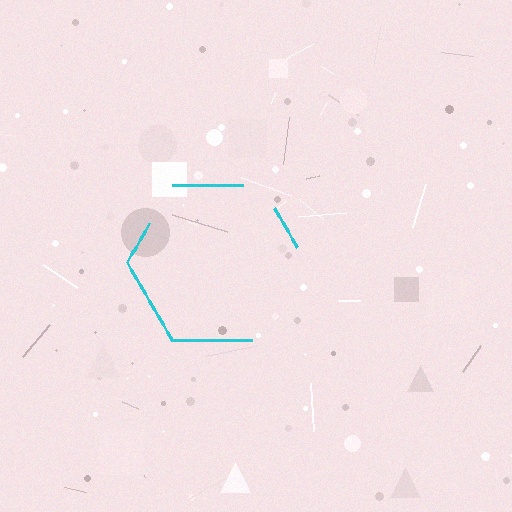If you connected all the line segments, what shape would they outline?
They would outline a hexagon.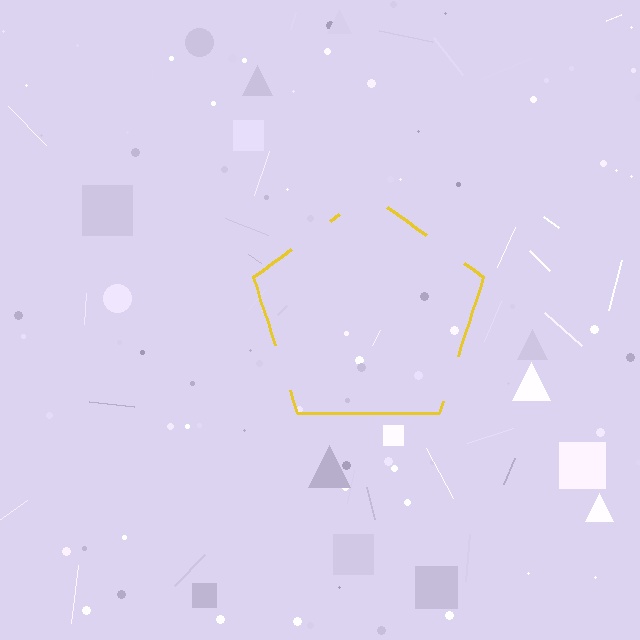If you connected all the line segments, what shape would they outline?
They would outline a pentagon.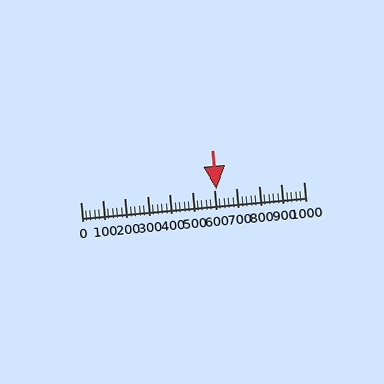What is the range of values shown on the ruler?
The ruler shows values from 0 to 1000.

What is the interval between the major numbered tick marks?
The major tick marks are spaced 100 units apart.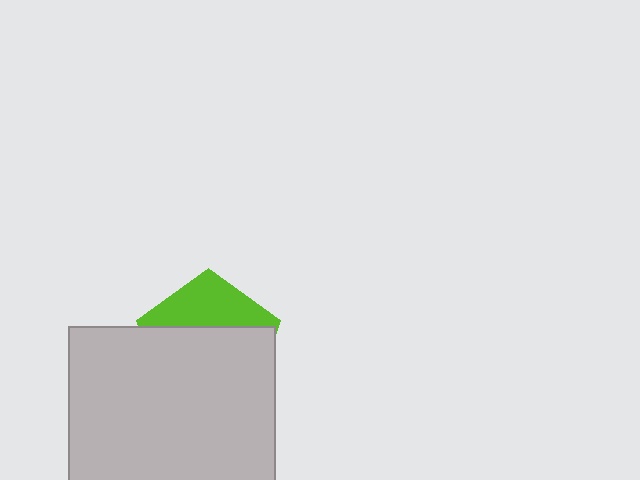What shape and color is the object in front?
The object in front is a light gray rectangle.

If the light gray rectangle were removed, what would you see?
You would see the complete lime pentagon.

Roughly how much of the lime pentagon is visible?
A small part of it is visible (roughly 33%).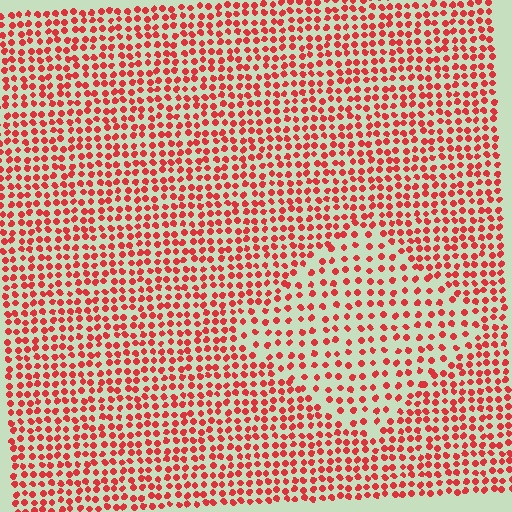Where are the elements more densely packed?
The elements are more densely packed outside the diamond boundary.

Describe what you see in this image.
The image contains small red elements arranged at two different densities. A diamond-shaped region is visible where the elements are less densely packed than the surrounding area.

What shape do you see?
I see a diamond.